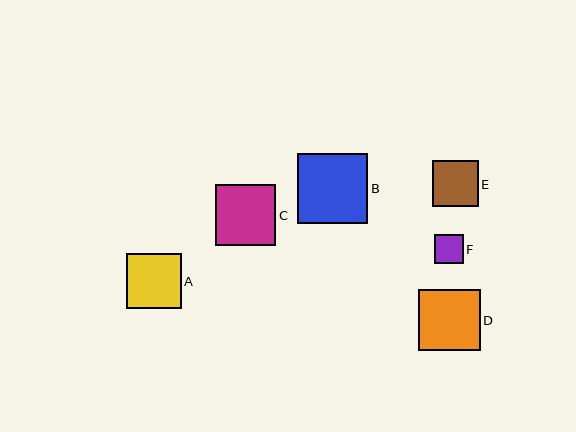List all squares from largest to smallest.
From largest to smallest: B, D, C, A, E, F.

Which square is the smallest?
Square F is the smallest with a size of approximately 29 pixels.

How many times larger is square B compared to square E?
Square B is approximately 1.5 times the size of square E.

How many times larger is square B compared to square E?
Square B is approximately 1.5 times the size of square E.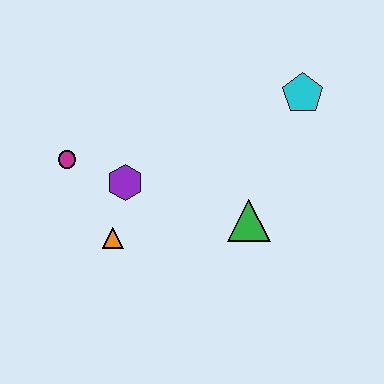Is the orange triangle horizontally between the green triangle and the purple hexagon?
No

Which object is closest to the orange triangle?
The purple hexagon is closest to the orange triangle.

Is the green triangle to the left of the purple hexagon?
No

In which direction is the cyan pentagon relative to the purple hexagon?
The cyan pentagon is to the right of the purple hexagon.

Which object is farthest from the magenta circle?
The cyan pentagon is farthest from the magenta circle.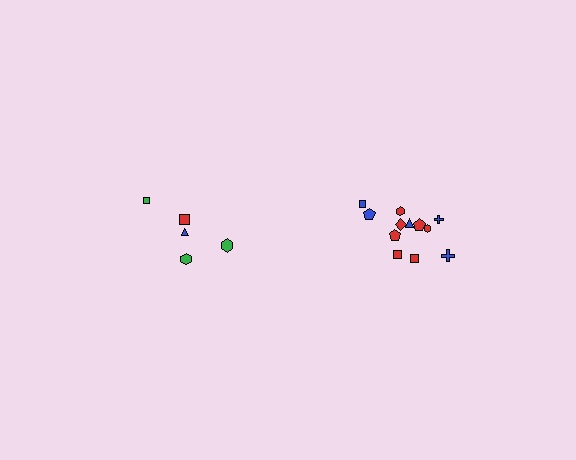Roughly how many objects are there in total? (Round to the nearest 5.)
Roughly 15 objects in total.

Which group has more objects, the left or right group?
The right group.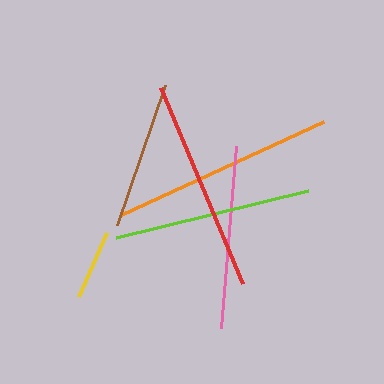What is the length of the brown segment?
The brown segment is approximately 148 pixels long.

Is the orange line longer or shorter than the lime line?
The orange line is longer than the lime line.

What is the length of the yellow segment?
The yellow segment is approximately 69 pixels long.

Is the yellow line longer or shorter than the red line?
The red line is longer than the yellow line.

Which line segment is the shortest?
The yellow line is the shortest at approximately 69 pixels.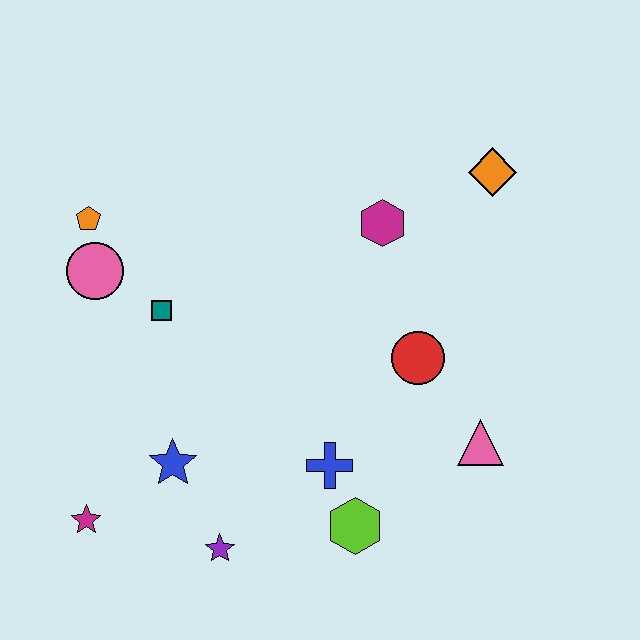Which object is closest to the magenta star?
The blue star is closest to the magenta star.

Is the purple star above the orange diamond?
No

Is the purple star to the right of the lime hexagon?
No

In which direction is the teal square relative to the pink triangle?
The teal square is to the left of the pink triangle.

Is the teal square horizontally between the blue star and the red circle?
No